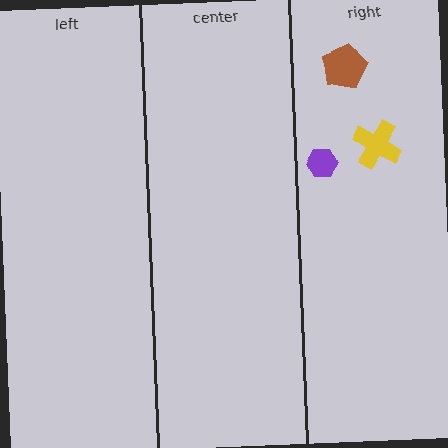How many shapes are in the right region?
3.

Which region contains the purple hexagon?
The right region.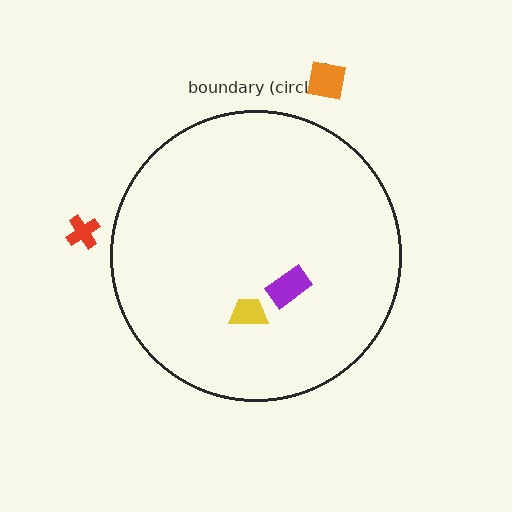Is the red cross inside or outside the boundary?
Outside.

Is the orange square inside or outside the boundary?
Outside.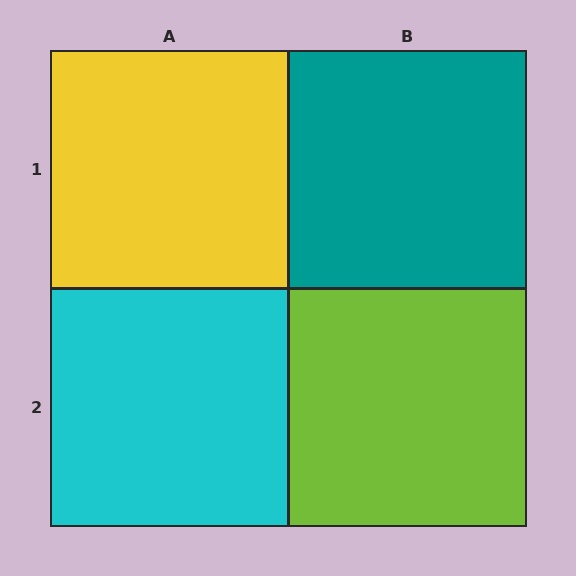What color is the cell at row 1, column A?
Yellow.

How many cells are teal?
1 cell is teal.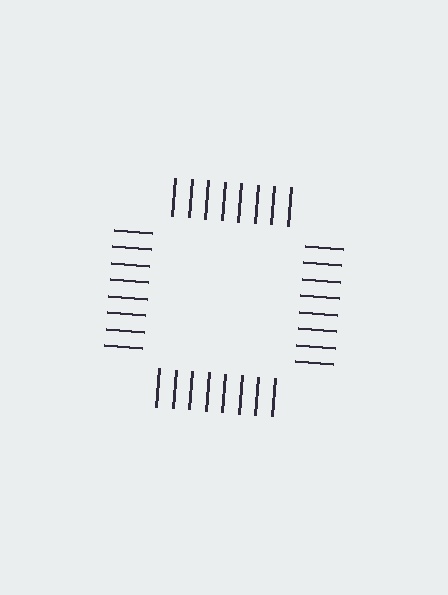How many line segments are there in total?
32 — 8 along each of the 4 edges.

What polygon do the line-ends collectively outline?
An illusory square — the line segments terminate on its edges but no continuous stroke is drawn.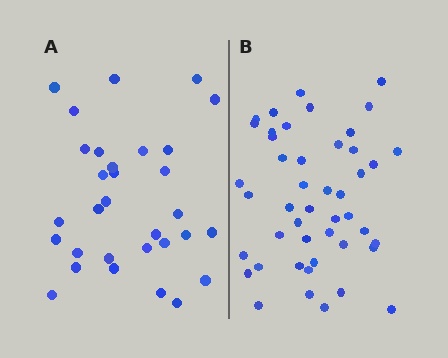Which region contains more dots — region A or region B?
Region B (the right region) has more dots.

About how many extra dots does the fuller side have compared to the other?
Region B has approximately 15 more dots than region A.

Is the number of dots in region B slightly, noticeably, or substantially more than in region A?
Region B has substantially more. The ratio is roughly 1.5 to 1.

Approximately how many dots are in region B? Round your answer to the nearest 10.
About 50 dots. (The exact count is 46, which rounds to 50.)